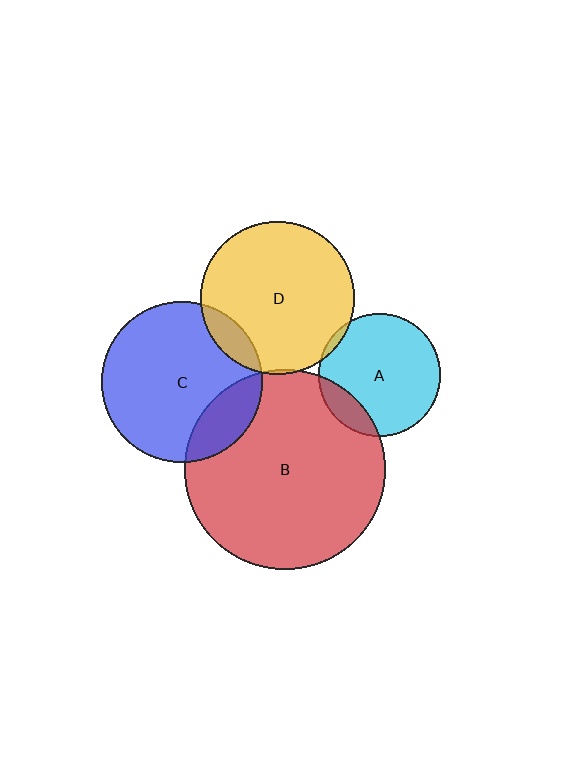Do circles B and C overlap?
Yes.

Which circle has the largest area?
Circle B (red).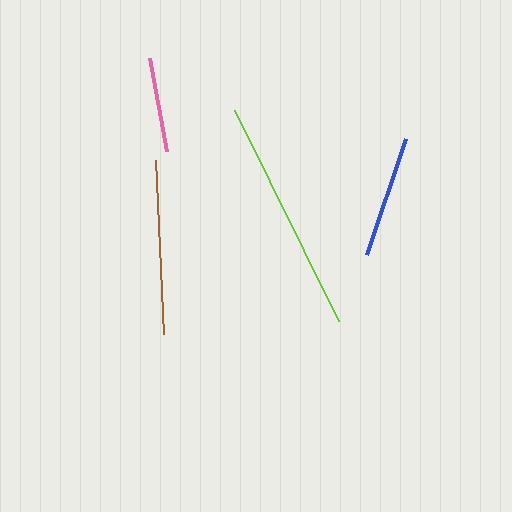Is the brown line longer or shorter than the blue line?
The brown line is longer than the blue line.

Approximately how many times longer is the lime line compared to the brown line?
The lime line is approximately 1.4 times the length of the brown line.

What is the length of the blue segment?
The blue segment is approximately 122 pixels long.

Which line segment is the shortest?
The pink line is the shortest at approximately 95 pixels.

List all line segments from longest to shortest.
From longest to shortest: lime, brown, blue, pink.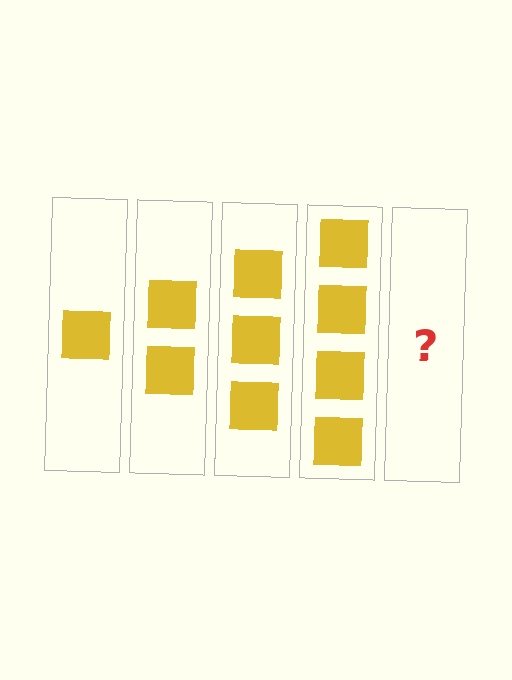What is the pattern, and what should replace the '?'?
The pattern is that each step adds one more square. The '?' should be 5 squares.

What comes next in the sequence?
The next element should be 5 squares.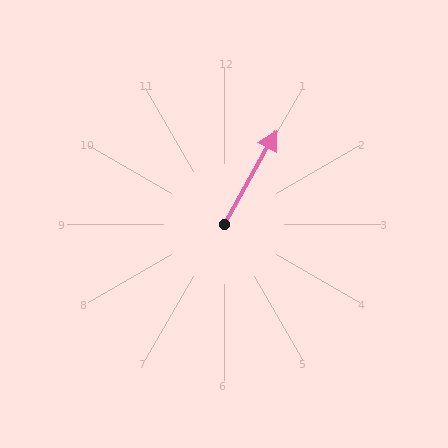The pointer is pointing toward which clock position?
Roughly 1 o'clock.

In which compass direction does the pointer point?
Northeast.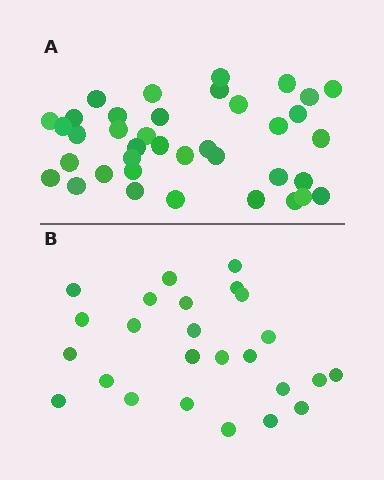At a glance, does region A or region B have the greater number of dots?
Region A (the top region) has more dots.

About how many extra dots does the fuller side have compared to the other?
Region A has approximately 15 more dots than region B.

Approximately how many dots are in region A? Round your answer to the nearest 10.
About 40 dots. (The exact count is 38, which rounds to 40.)